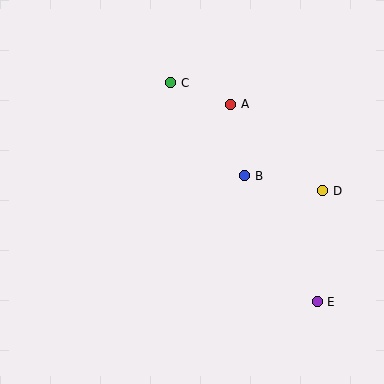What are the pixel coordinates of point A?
Point A is at (231, 104).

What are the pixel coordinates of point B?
Point B is at (245, 176).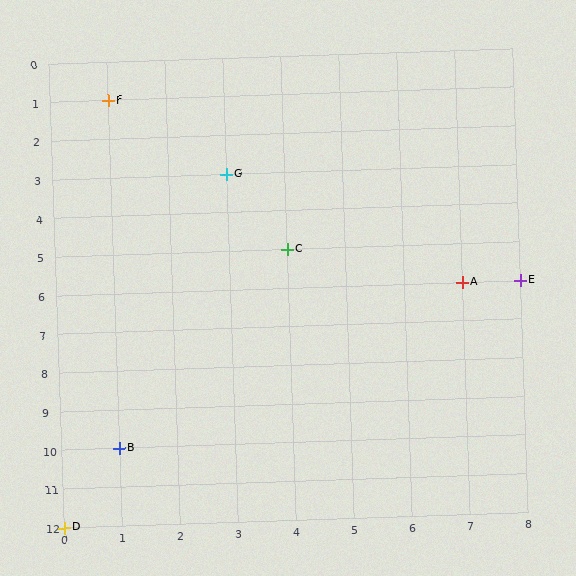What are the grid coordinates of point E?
Point E is at grid coordinates (8, 6).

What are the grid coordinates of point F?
Point F is at grid coordinates (1, 1).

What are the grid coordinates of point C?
Point C is at grid coordinates (4, 5).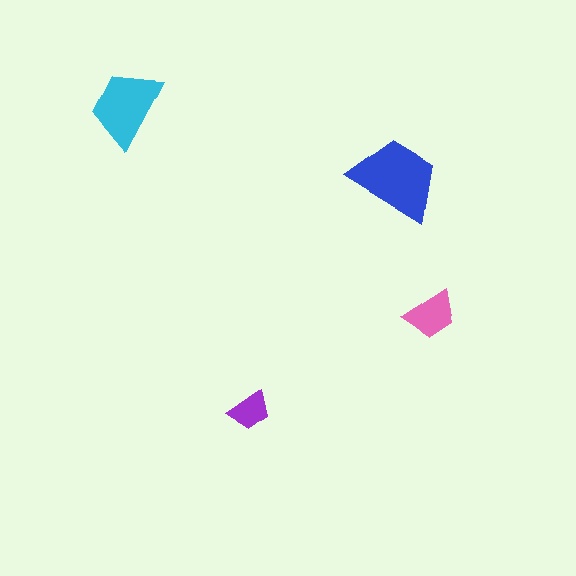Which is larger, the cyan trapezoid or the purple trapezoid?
The cyan one.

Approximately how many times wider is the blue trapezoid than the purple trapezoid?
About 2 times wider.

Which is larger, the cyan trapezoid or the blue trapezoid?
The blue one.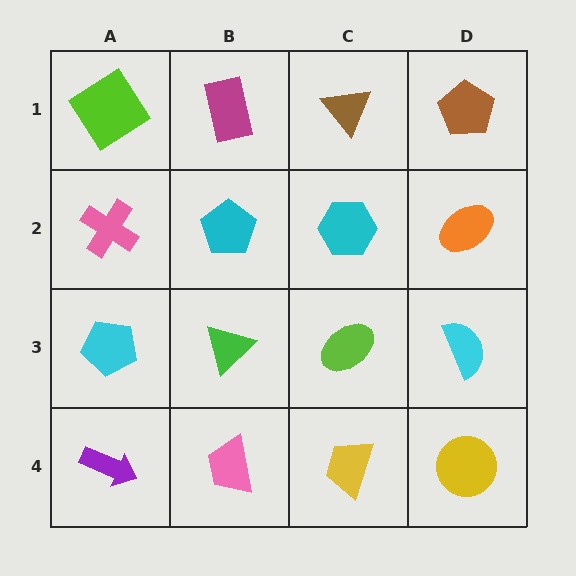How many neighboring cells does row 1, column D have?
2.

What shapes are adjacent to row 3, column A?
A pink cross (row 2, column A), a purple arrow (row 4, column A), a green triangle (row 3, column B).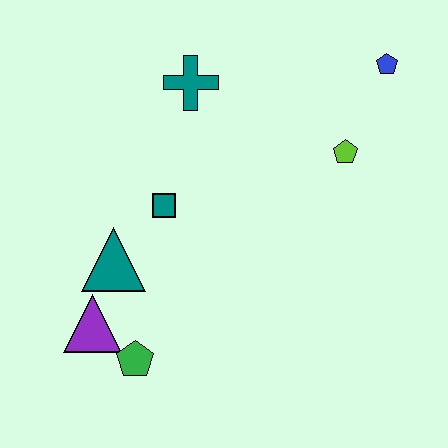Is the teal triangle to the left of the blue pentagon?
Yes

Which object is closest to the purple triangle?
The green pentagon is closest to the purple triangle.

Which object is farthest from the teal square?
The blue pentagon is farthest from the teal square.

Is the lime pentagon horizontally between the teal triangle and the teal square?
No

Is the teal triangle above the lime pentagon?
No